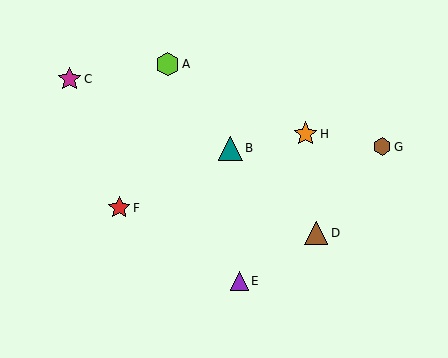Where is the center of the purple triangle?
The center of the purple triangle is at (239, 281).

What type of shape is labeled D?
Shape D is a brown triangle.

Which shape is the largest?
The orange star (labeled H) is the largest.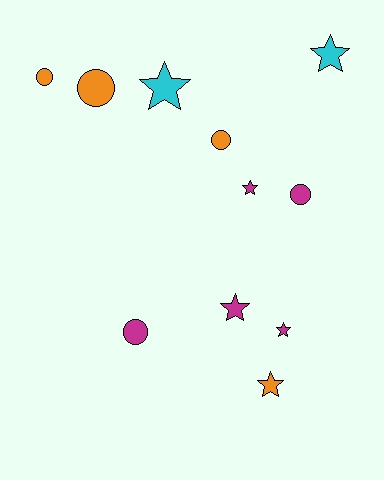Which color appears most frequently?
Magenta, with 5 objects.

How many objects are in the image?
There are 11 objects.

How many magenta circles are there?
There are 2 magenta circles.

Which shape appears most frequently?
Star, with 6 objects.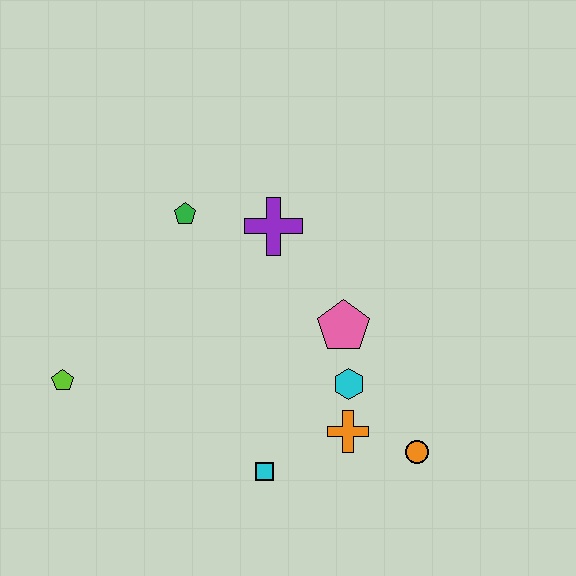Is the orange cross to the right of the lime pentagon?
Yes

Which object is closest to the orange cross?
The cyan hexagon is closest to the orange cross.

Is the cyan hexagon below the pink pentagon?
Yes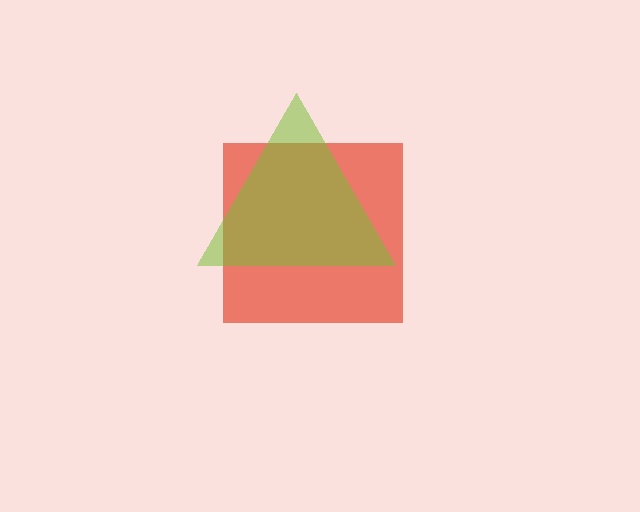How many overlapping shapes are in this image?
There are 2 overlapping shapes in the image.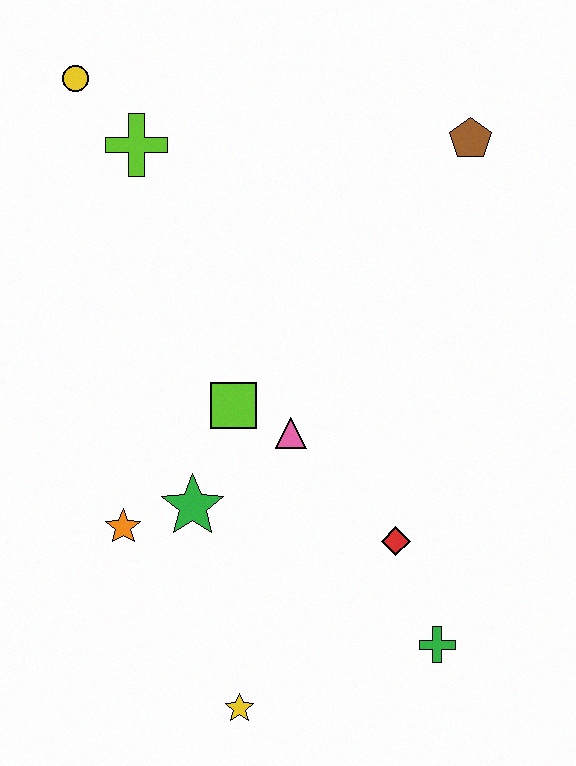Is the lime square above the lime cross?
No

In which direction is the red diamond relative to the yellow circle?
The red diamond is below the yellow circle.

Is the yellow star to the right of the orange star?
Yes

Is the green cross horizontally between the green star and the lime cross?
No